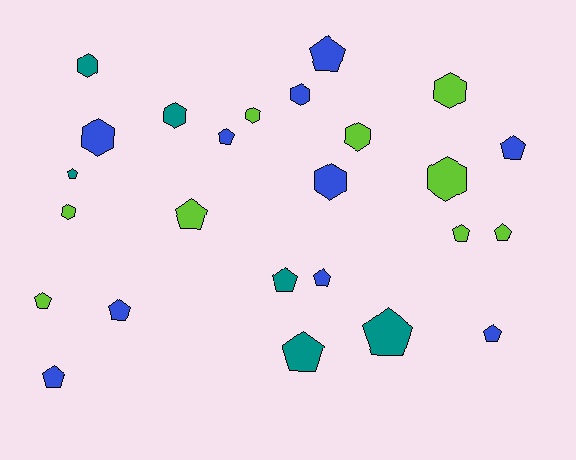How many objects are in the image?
There are 25 objects.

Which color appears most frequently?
Blue, with 10 objects.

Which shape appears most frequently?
Pentagon, with 15 objects.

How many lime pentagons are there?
There are 4 lime pentagons.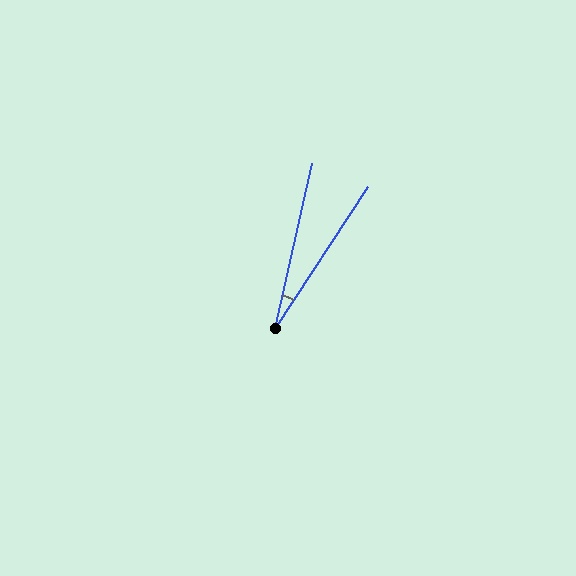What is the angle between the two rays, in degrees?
Approximately 21 degrees.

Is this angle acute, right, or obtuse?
It is acute.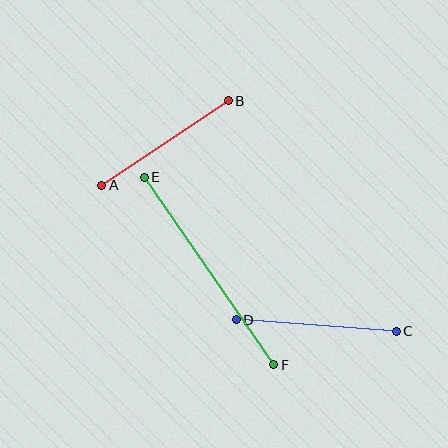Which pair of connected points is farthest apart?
Points E and F are farthest apart.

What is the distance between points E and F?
The distance is approximately 228 pixels.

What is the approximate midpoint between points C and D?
The midpoint is at approximately (316, 325) pixels.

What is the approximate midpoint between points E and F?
The midpoint is at approximately (209, 271) pixels.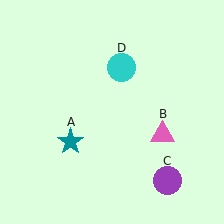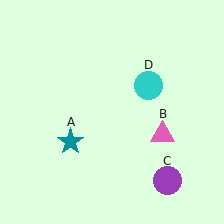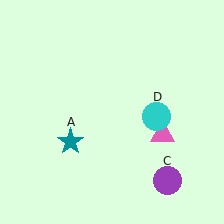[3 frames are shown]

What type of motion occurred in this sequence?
The cyan circle (object D) rotated clockwise around the center of the scene.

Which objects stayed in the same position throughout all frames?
Teal star (object A) and pink triangle (object B) and purple circle (object C) remained stationary.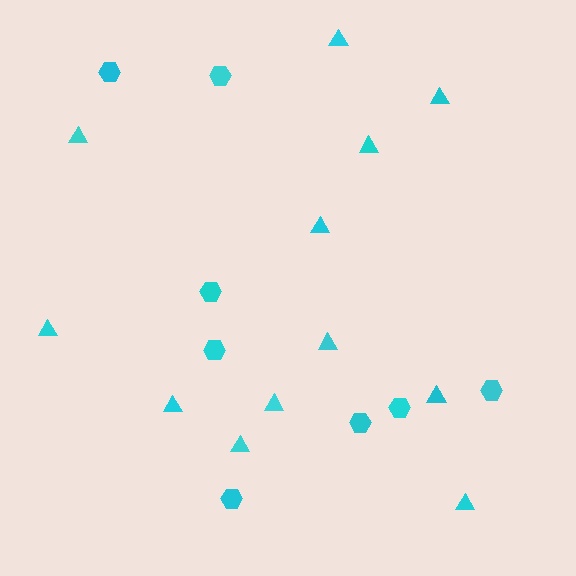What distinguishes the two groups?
There are 2 groups: one group of hexagons (8) and one group of triangles (12).